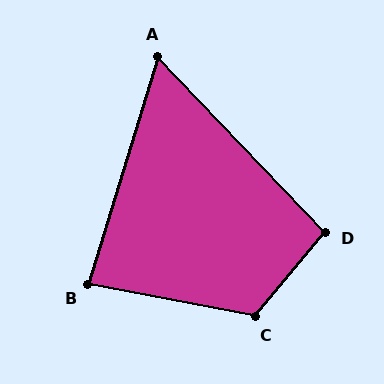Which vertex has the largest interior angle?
C, at approximately 119 degrees.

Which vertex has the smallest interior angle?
A, at approximately 61 degrees.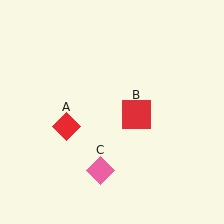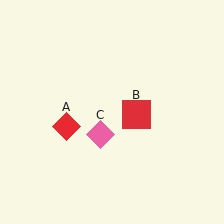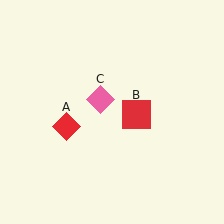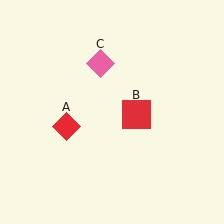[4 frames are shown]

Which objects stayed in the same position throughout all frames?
Red diamond (object A) and red square (object B) remained stationary.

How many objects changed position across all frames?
1 object changed position: pink diamond (object C).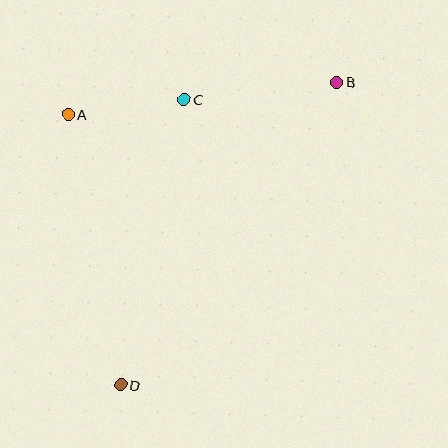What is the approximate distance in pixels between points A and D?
The distance between A and D is approximately 276 pixels.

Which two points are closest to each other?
Points A and C are closest to each other.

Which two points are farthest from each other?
Points B and D are farthest from each other.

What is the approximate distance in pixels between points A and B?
The distance between A and B is approximately 270 pixels.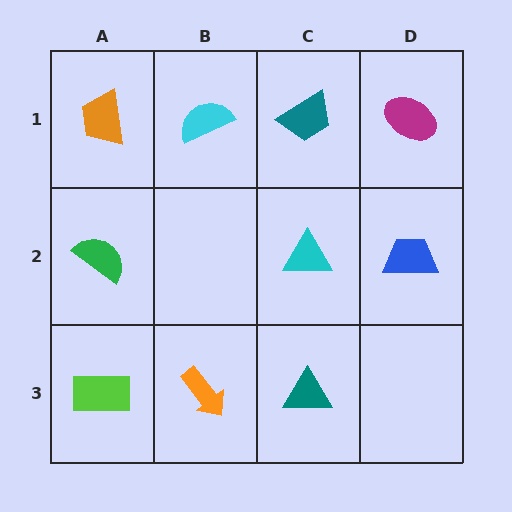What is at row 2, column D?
A blue trapezoid.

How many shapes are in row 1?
4 shapes.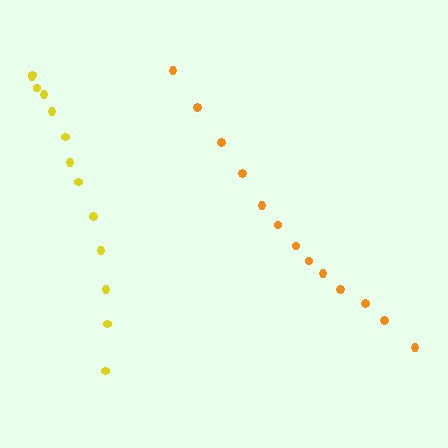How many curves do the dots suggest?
There are 2 distinct paths.